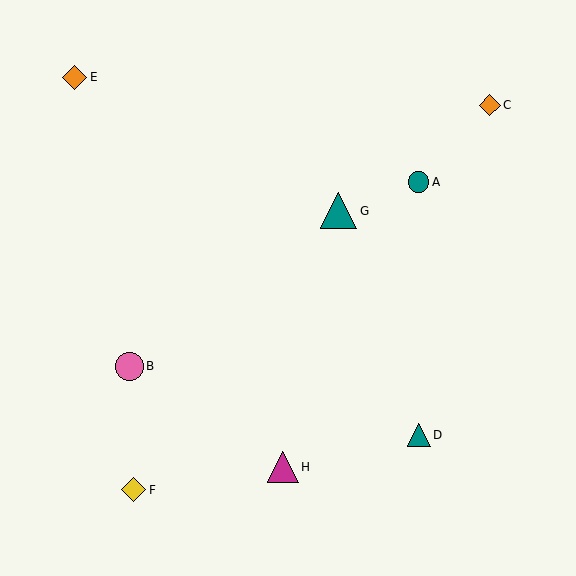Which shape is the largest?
The teal triangle (labeled G) is the largest.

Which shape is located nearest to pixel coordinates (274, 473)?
The magenta triangle (labeled H) at (283, 467) is nearest to that location.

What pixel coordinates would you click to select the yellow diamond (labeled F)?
Click at (133, 490) to select the yellow diamond F.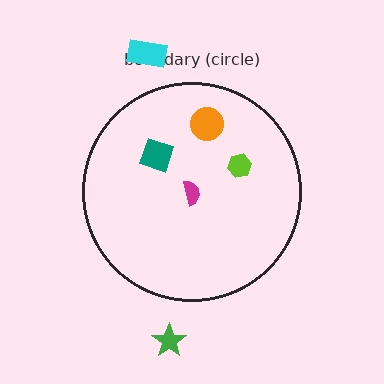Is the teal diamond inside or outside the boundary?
Inside.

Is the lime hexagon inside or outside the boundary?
Inside.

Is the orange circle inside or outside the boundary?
Inside.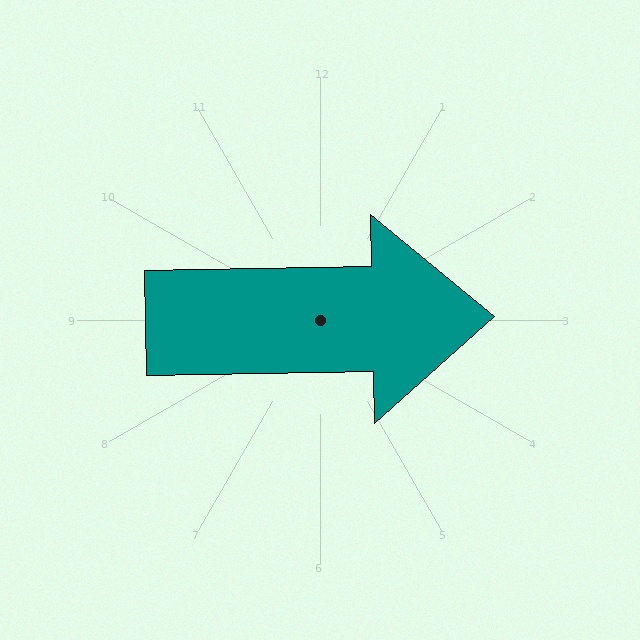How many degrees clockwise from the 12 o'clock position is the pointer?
Approximately 89 degrees.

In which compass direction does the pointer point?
East.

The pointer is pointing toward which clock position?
Roughly 3 o'clock.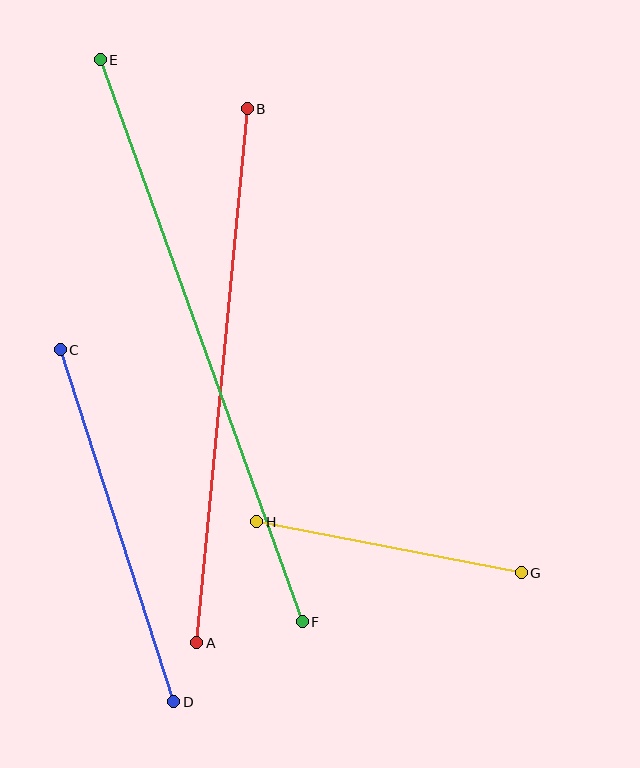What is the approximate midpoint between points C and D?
The midpoint is at approximately (117, 526) pixels.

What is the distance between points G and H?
The distance is approximately 269 pixels.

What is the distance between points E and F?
The distance is approximately 597 pixels.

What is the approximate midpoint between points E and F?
The midpoint is at approximately (201, 341) pixels.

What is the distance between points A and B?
The distance is approximately 536 pixels.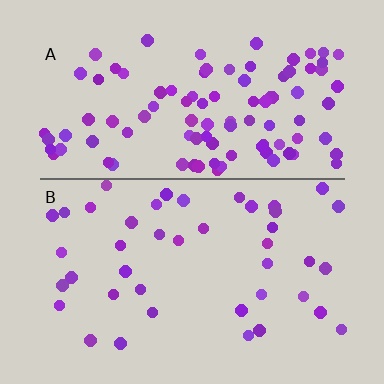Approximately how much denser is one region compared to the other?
Approximately 2.3× — region A over region B.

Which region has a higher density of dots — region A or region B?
A (the top).